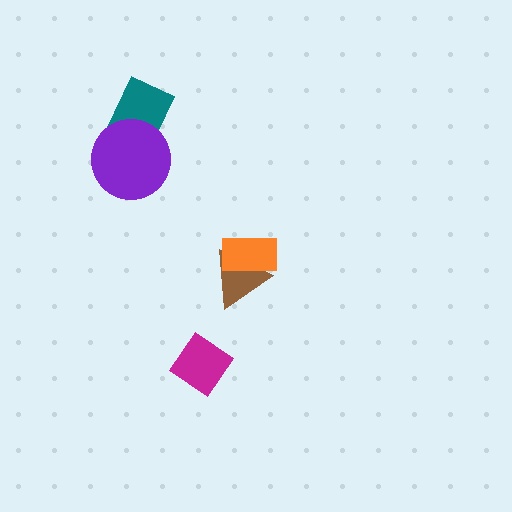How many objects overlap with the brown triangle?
1 object overlaps with the brown triangle.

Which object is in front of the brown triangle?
The orange rectangle is in front of the brown triangle.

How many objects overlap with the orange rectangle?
1 object overlaps with the orange rectangle.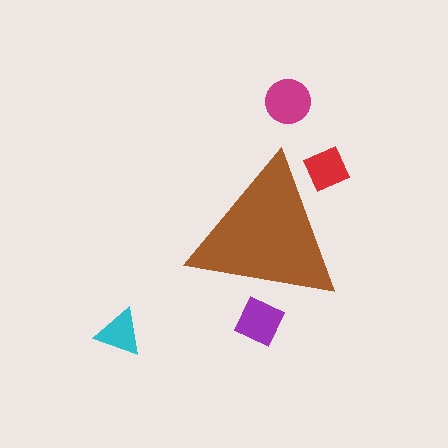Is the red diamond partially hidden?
Yes, the red diamond is partially hidden behind the brown triangle.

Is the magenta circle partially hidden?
No, the magenta circle is fully visible.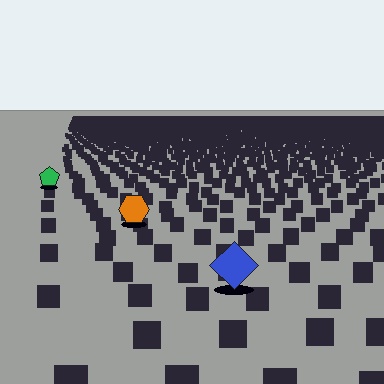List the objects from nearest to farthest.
From nearest to farthest: the blue diamond, the orange hexagon, the green pentagon.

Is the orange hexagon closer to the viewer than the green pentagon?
Yes. The orange hexagon is closer — you can tell from the texture gradient: the ground texture is coarser near it.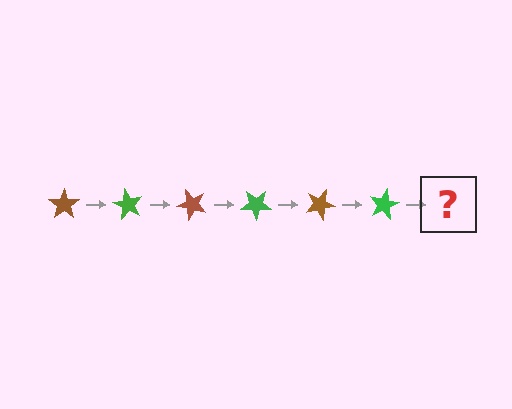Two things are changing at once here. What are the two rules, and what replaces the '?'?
The two rules are that it rotates 60 degrees each step and the color cycles through brown and green. The '?' should be a brown star, rotated 360 degrees from the start.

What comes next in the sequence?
The next element should be a brown star, rotated 360 degrees from the start.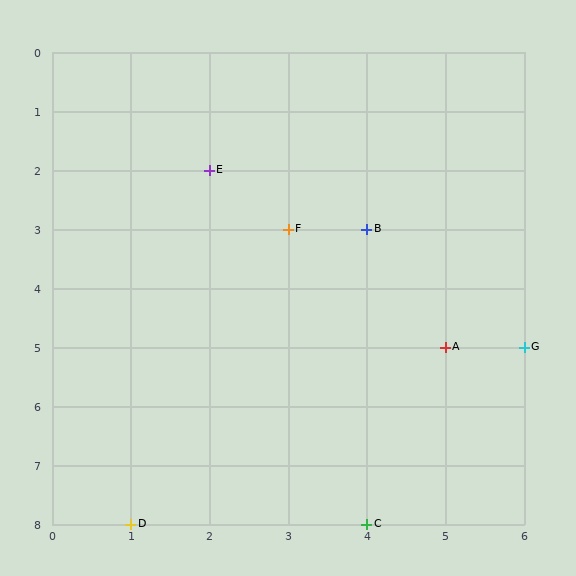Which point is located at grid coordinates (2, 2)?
Point E is at (2, 2).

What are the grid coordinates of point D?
Point D is at grid coordinates (1, 8).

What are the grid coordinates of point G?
Point G is at grid coordinates (6, 5).